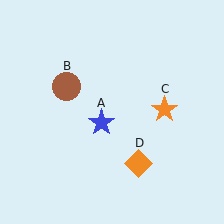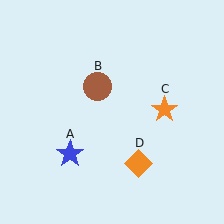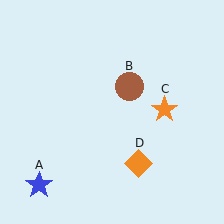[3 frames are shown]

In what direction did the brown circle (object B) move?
The brown circle (object B) moved right.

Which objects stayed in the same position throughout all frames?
Orange star (object C) and orange diamond (object D) remained stationary.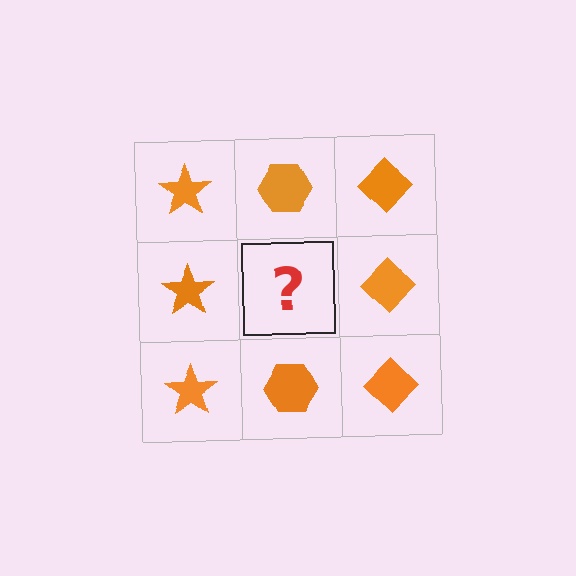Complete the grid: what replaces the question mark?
The question mark should be replaced with an orange hexagon.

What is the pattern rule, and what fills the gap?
The rule is that each column has a consistent shape. The gap should be filled with an orange hexagon.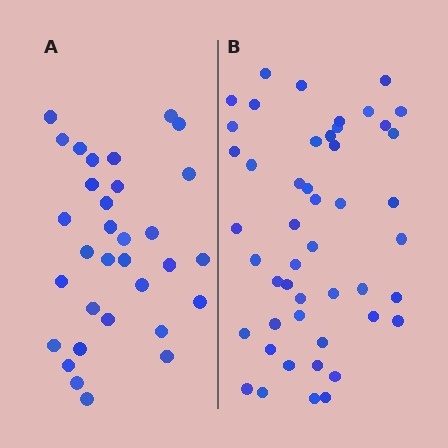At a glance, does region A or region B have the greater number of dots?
Region B (the right region) has more dots.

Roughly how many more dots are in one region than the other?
Region B has approximately 15 more dots than region A.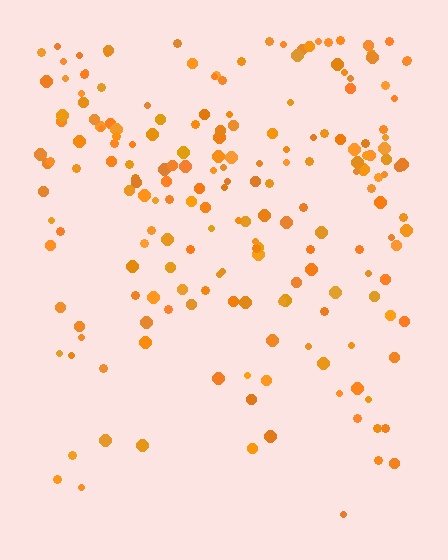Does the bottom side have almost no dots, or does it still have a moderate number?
Still a moderate number, just noticeably fewer than the top.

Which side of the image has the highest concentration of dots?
The top.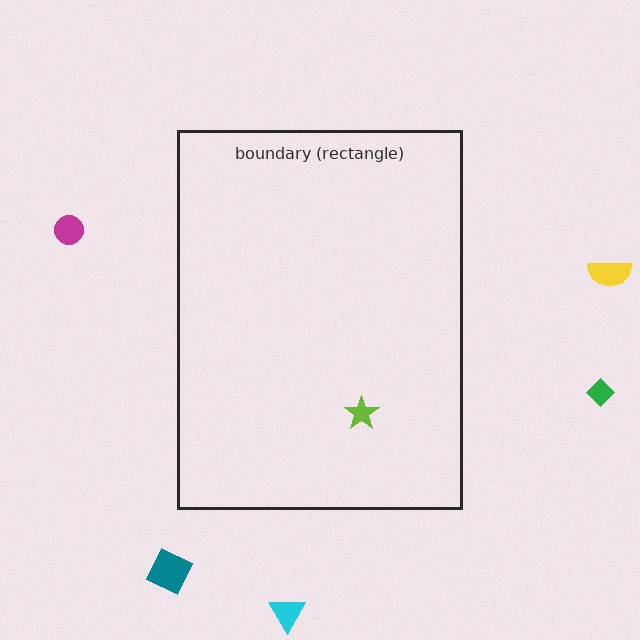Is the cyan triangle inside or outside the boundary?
Outside.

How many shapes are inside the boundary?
1 inside, 5 outside.